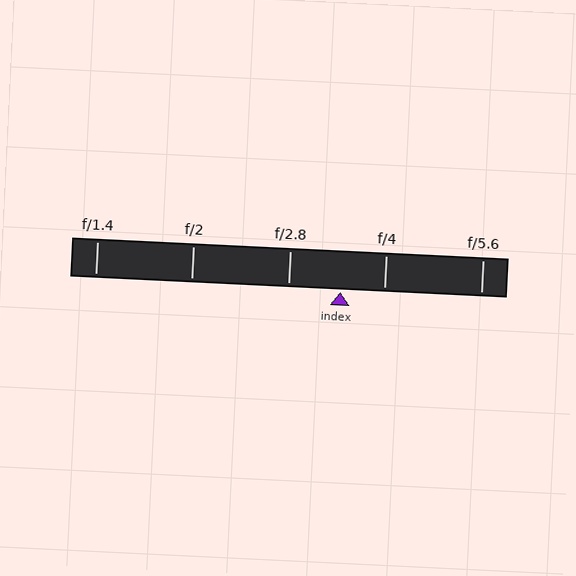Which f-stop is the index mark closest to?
The index mark is closest to f/4.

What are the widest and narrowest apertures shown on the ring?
The widest aperture shown is f/1.4 and the narrowest is f/5.6.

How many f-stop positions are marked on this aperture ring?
There are 5 f-stop positions marked.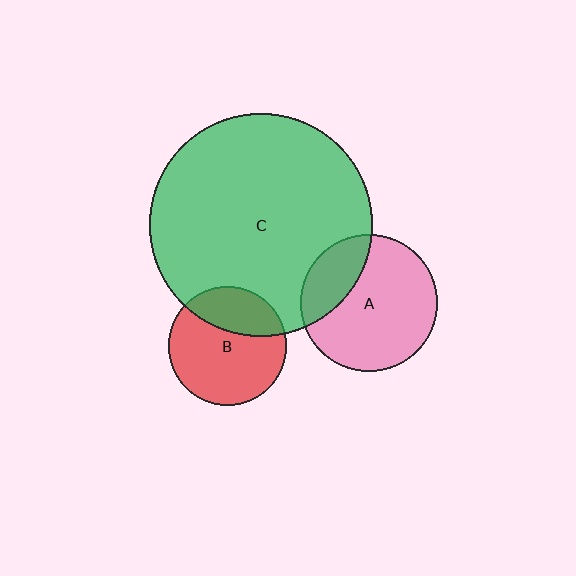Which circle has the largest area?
Circle C (green).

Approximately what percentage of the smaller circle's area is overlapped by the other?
Approximately 30%.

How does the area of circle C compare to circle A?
Approximately 2.6 times.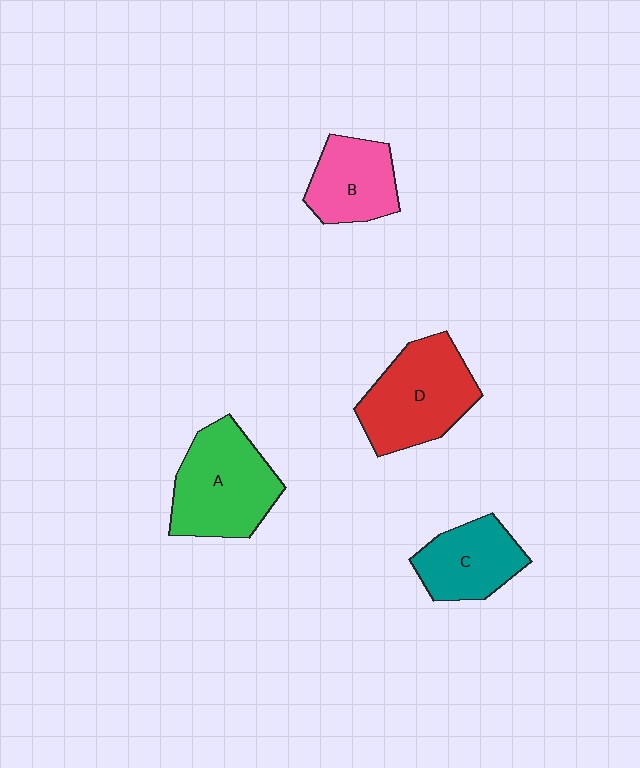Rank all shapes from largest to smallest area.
From largest to smallest: A (green), D (red), C (teal), B (pink).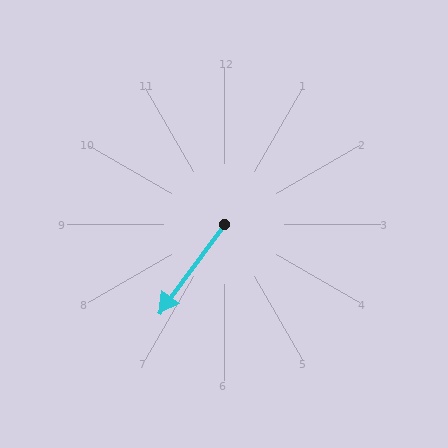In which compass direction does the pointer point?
Southwest.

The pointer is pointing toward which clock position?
Roughly 7 o'clock.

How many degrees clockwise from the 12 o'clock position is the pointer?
Approximately 216 degrees.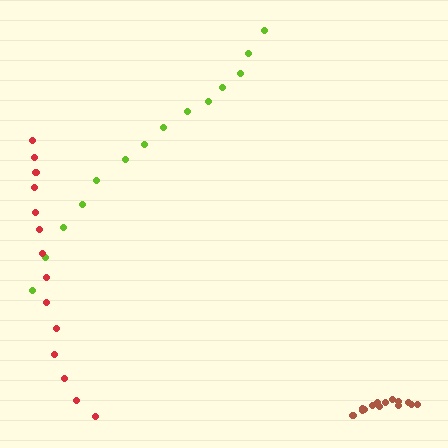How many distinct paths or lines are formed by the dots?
There are 3 distinct paths.